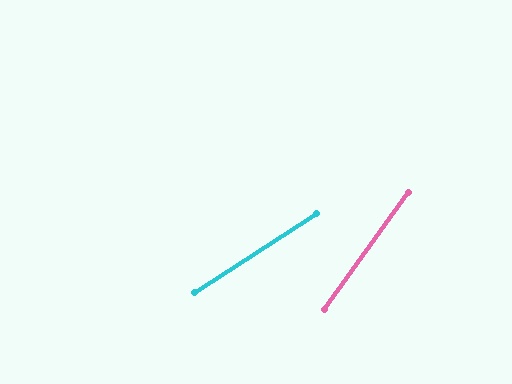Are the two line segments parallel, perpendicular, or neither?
Neither parallel nor perpendicular — they differ by about 21°.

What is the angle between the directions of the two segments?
Approximately 21 degrees.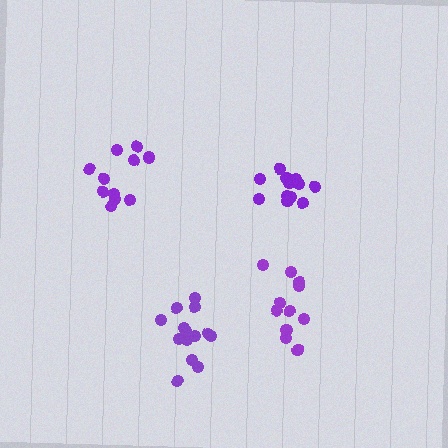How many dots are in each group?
Group 1: 13 dots, Group 2: 15 dots, Group 3: 11 dots, Group 4: 11 dots (50 total).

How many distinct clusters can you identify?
There are 4 distinct clusters.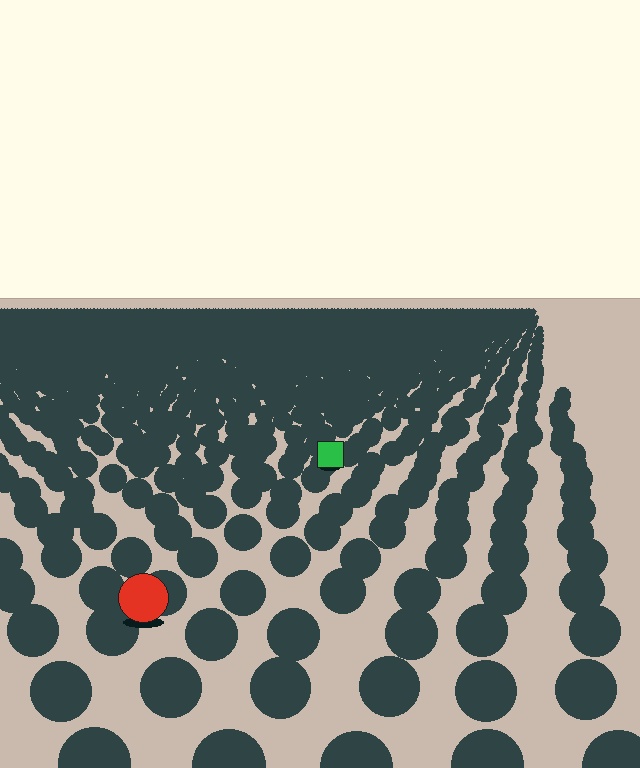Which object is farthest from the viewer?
The green square is farthest from the viewer. It appears smaller and the ground texture around it is denser.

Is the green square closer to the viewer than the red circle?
No. The red circle is closer — you can tell from the texture gradient: the ground texture is coarser near it.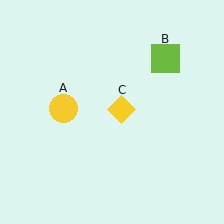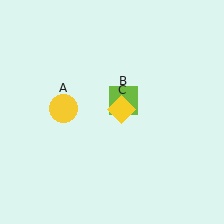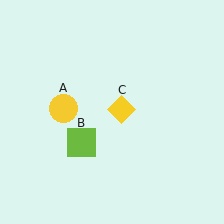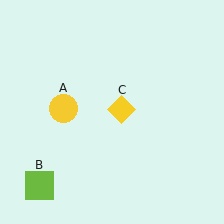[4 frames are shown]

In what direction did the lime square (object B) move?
The lime square (object B) moved down and to the left.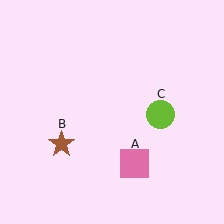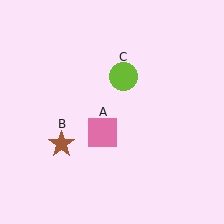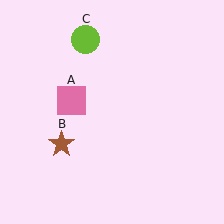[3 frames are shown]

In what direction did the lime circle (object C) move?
The lime circle (object C) moved up and to the left.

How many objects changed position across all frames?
2 objects changed position: pink square (object A), lime circle (object C).